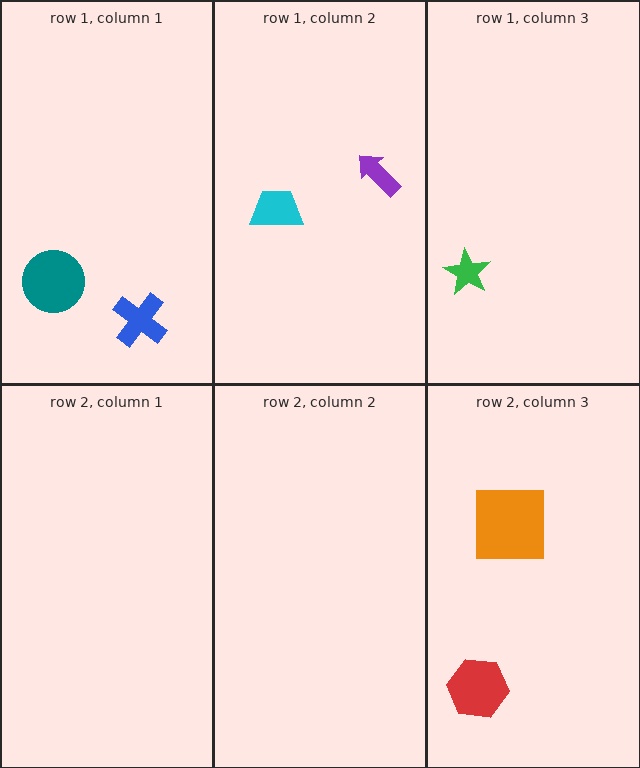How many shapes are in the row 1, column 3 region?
1.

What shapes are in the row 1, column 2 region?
The purple arrow, the cyan trapezoid.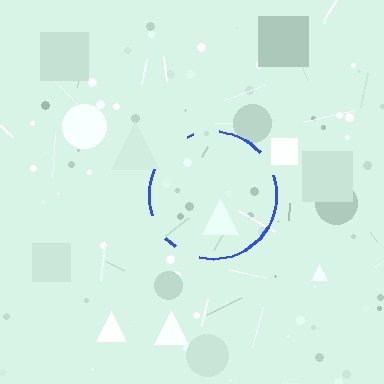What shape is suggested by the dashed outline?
The dashed outline suggests a circle.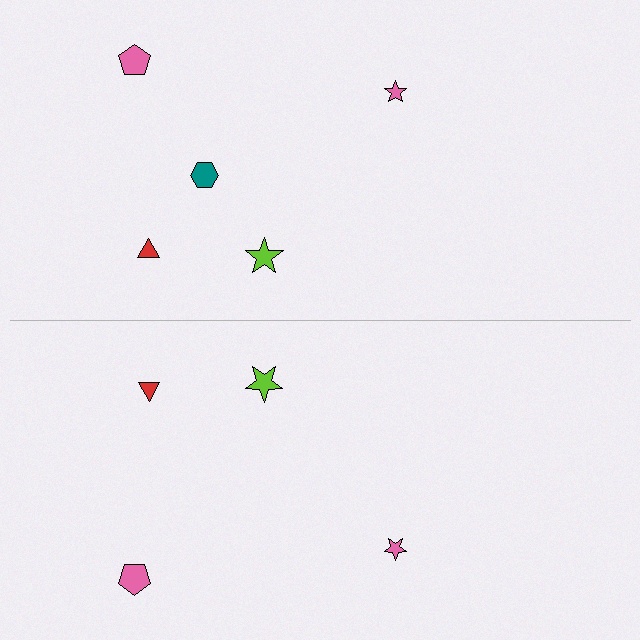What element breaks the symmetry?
A teal hexagon is missing from the bottom side.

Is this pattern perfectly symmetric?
No, the pattern is not perfectly symmetric. A teal hexagon is missing from the bottom side.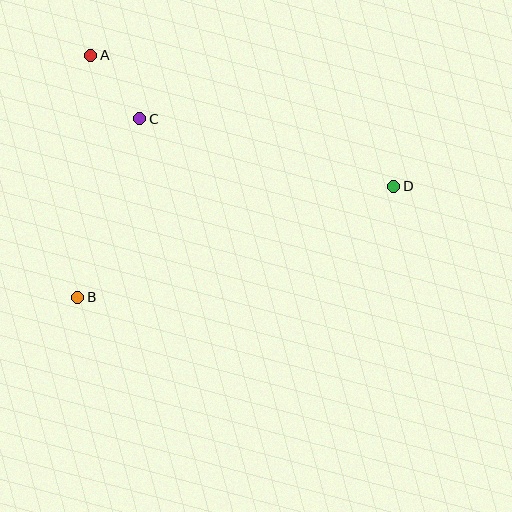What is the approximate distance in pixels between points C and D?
The distance between C and D is approximately 263 pixels.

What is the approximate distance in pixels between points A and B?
The distance between A and B is approximately 243 pixels.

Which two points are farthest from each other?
Points B and D are farthest from each other.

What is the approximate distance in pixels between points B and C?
The distance between B and C is approximately 189 pixels.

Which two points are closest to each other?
Points A and C are closest to each other.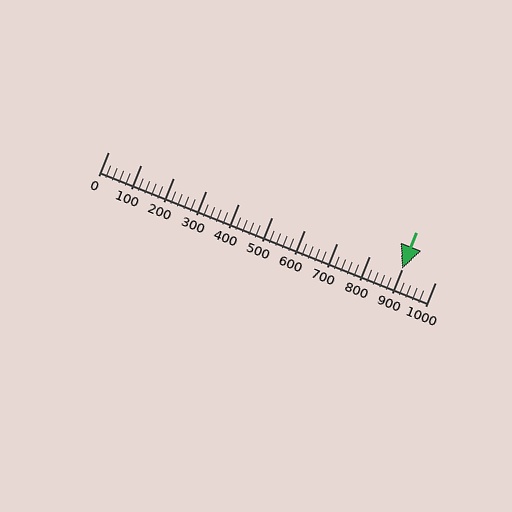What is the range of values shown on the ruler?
The ruler shows values from 0 to 1000.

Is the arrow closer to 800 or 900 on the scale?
The arrow is closer to 900.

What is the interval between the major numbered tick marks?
The major tick marks are spaced 100 units apart.